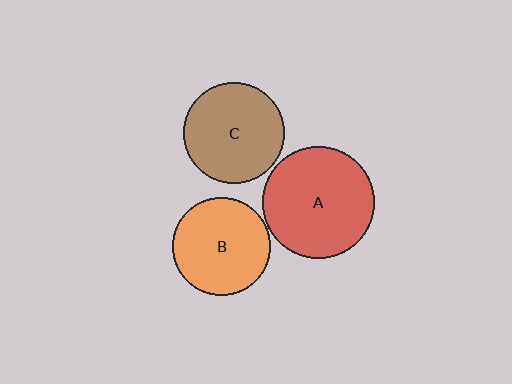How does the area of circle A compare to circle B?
Approximately 1.3 times.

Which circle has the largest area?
Circle A (red).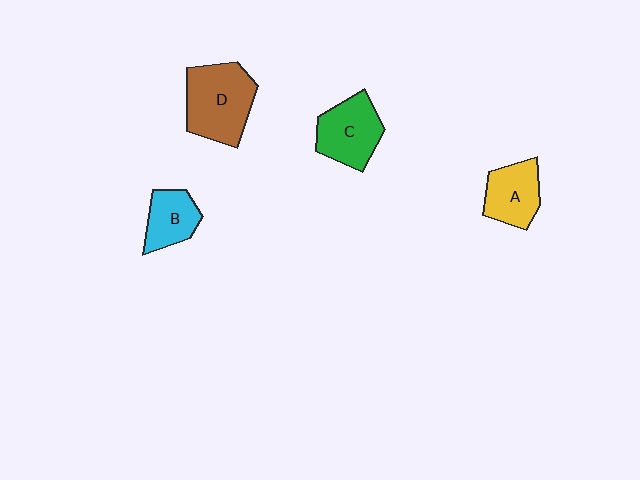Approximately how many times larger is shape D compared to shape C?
Approximately 1.3 times.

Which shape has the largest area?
Shape D (brown).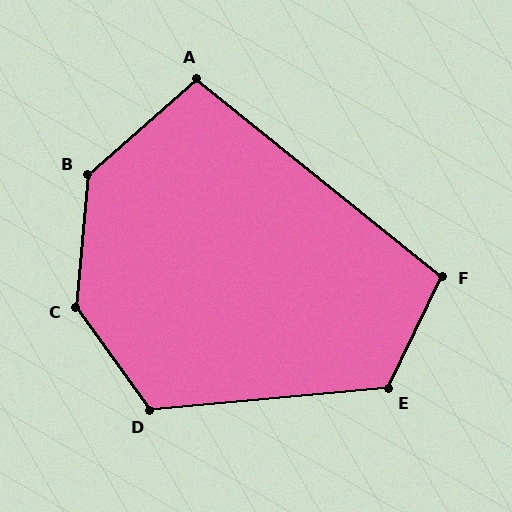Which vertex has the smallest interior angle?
A, at approximately 100 degrees.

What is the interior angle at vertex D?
Approximately 120 degrees (obtuse).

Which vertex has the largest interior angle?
C, at approximately 139 degrees.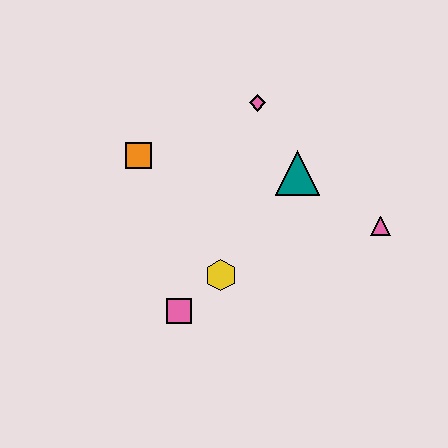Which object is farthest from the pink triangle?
The orange square is farthest from the pink triangle.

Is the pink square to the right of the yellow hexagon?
No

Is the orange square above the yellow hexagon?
Yes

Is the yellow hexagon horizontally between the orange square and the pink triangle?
Yes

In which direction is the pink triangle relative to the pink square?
The pink triangle is to the right of the pink square.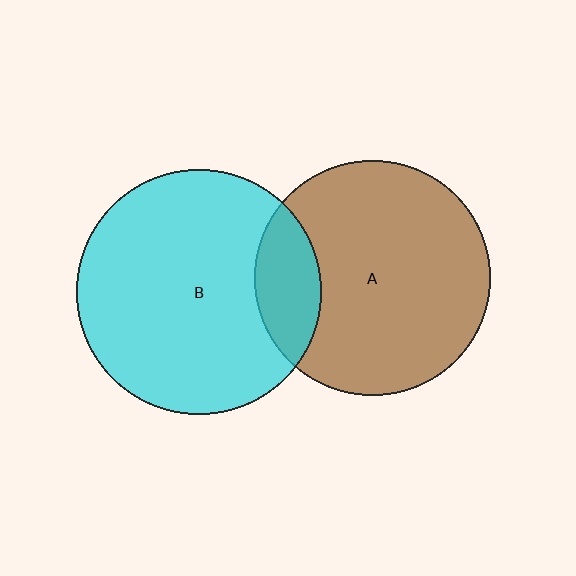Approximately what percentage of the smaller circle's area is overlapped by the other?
Approximately 15%.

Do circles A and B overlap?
Yes.